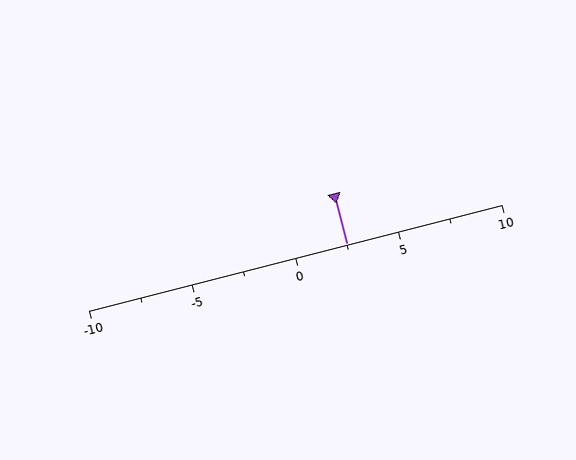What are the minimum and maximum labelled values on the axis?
The axis runs from -10 to 10.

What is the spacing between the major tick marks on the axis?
The major ticks are spaced 5 apart.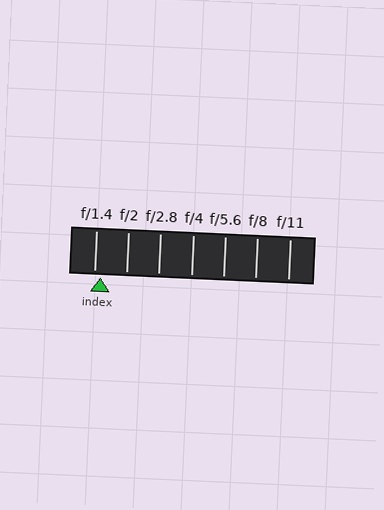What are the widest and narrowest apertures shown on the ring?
The widest aperture shown is f/1.4 and the narrowest is f/11.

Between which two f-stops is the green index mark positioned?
The index mark is between f/1.4 and f/2.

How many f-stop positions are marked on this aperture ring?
There are 7 f-stop positions marked.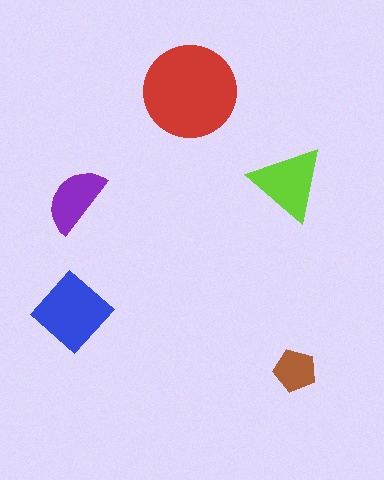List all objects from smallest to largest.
The brown pentagon, the purple semicircle, the lime triangle, the blue diamond, the red circle.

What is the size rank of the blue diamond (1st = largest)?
2nd.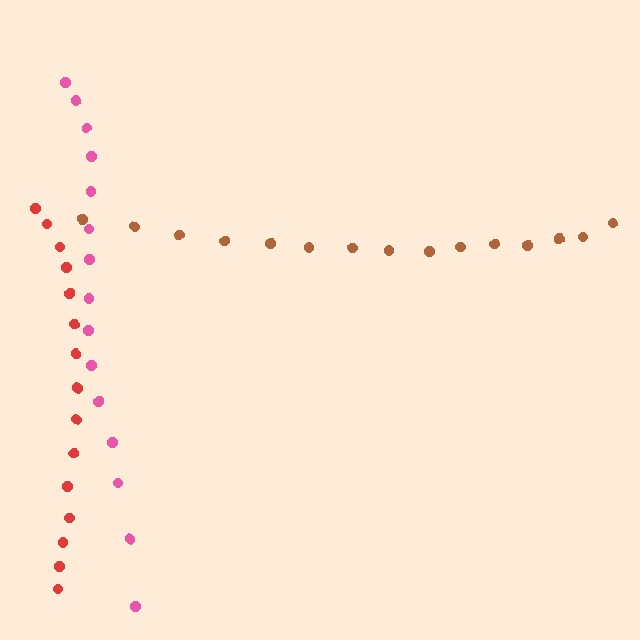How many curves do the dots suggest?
There are 3 distinct paths.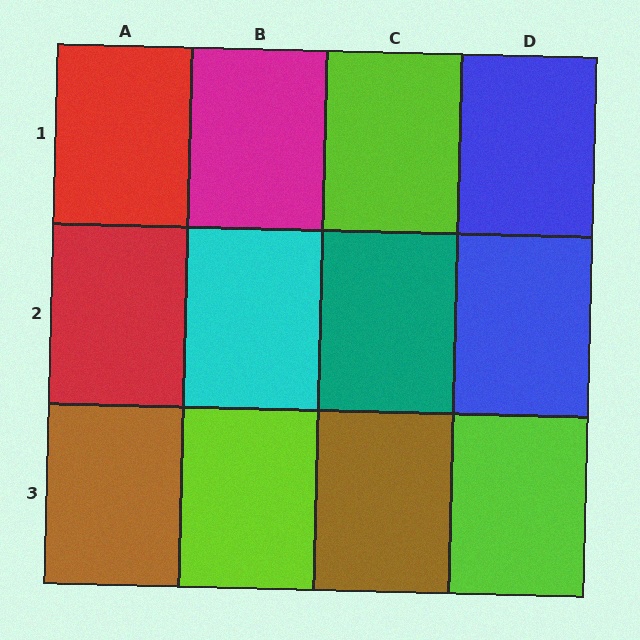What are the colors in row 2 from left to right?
Red, cyan, teal, blue.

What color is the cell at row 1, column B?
Magenta.